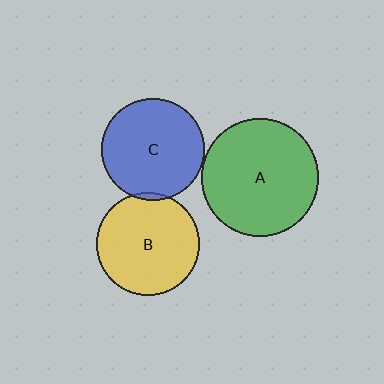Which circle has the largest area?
Circle A (green).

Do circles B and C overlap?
Yes.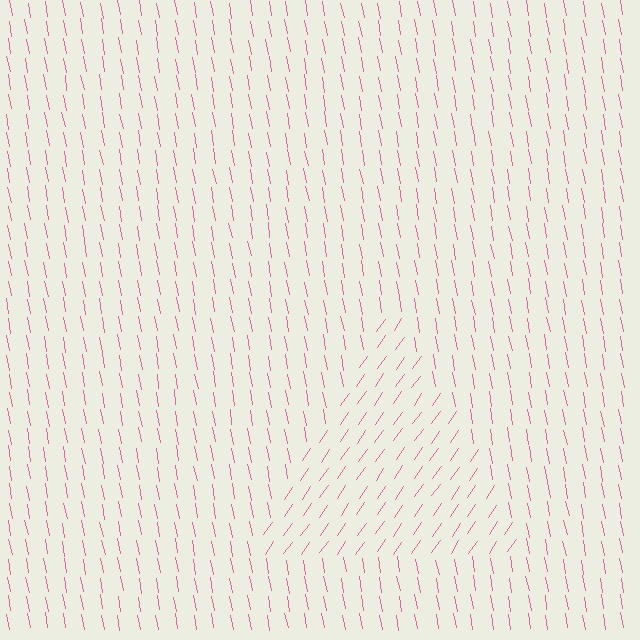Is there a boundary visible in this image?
Yes, there is a texture boundary formed by a change in line orientation.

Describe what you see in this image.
The image is filled with small pink line segments. A triangle region in the image has lines oriented differently from the surrounding lines, creating a visible texture boundary.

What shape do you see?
I see a triangle.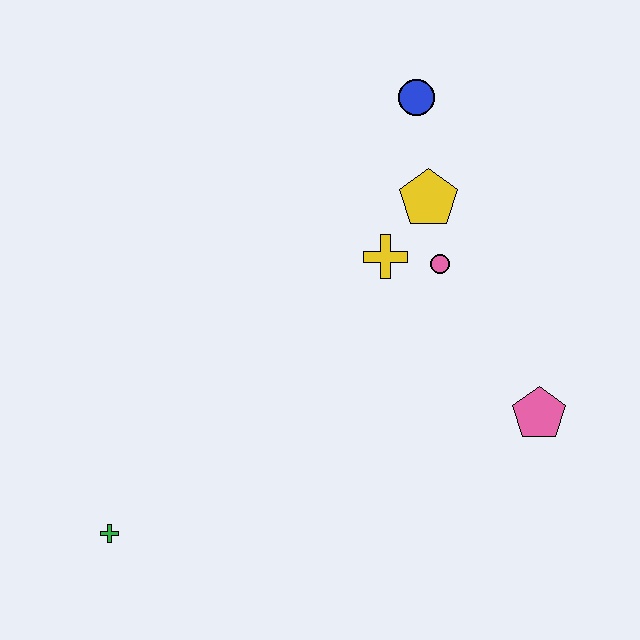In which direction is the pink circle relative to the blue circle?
The pink circle is below the blue circle.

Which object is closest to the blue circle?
The yellow pentagon is closest to the blue circle.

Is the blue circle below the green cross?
No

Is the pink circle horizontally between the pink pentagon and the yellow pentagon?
Yes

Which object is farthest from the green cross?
The blue circle is farthest from the green cross.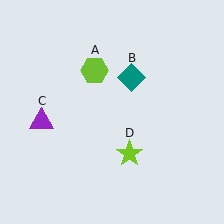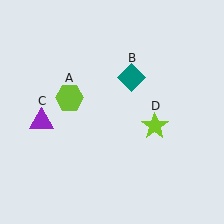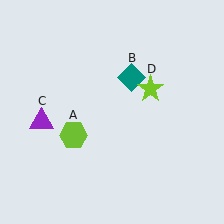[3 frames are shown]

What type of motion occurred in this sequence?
The lime hexagon (object A), lime star (object D) rotated counterclockwise around the center of the scene.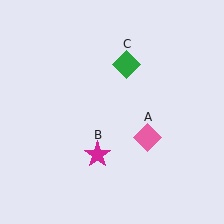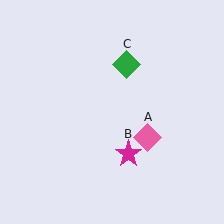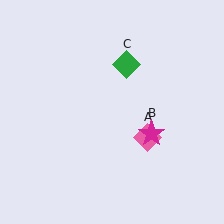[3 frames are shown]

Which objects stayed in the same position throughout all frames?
Pink diamond (object A) and green diamond (object C) remained stationary.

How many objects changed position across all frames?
1 object changed position: magenta star (object B).